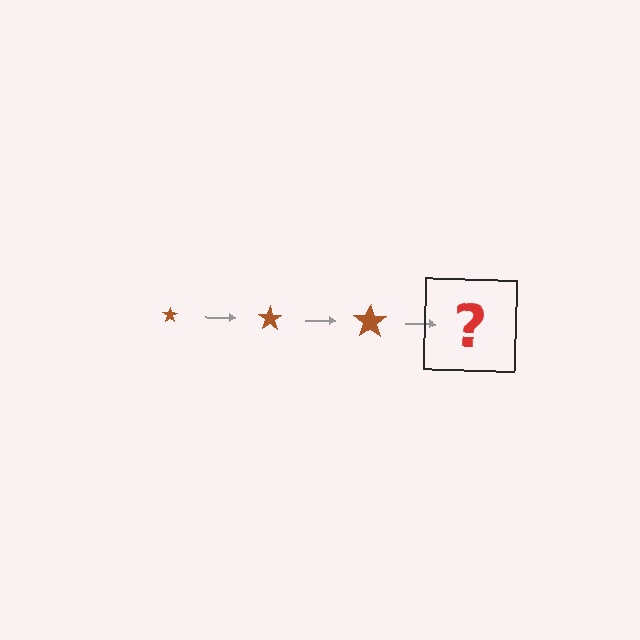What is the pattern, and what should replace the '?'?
The pattern is that the star gets progressively larger each step. The '?' should be a brown star, larger than the previous one.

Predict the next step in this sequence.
The next step is a brown star, larger than the previous one.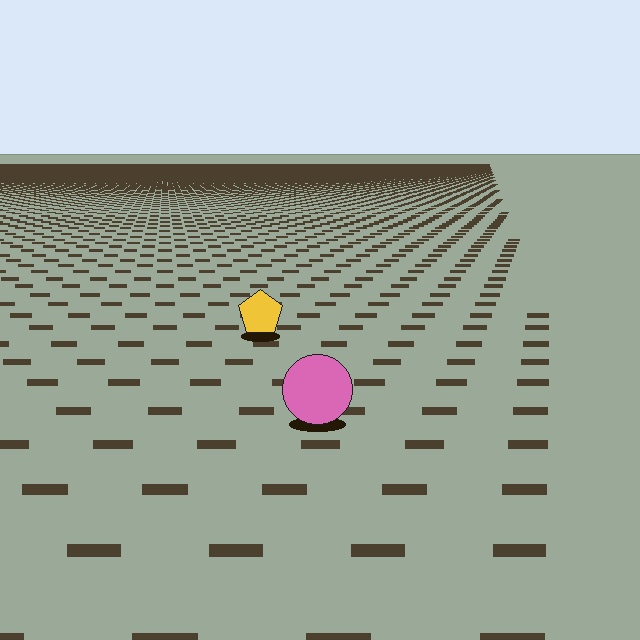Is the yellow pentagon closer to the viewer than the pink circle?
No. The pink circle is closer — you can tell from the texture gradient: the ground texture is coarser near it.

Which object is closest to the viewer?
The pink circle is closest. The texture marks near it are larger and more spread out.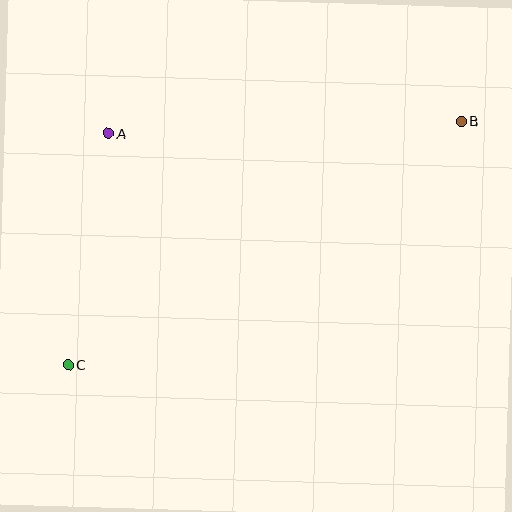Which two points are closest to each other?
Points A and C are closest to each other.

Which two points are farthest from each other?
Points B and C are farthest from each other.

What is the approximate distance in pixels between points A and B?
The distance between A and B is approximately 353 pixels.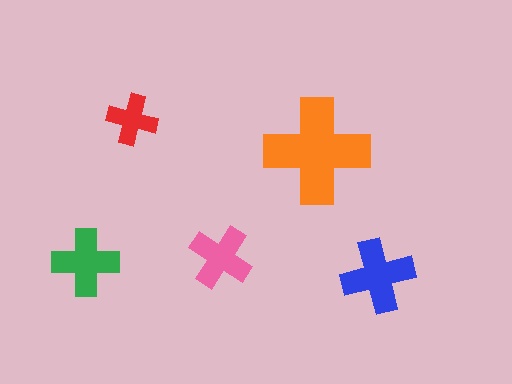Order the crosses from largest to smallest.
the orange one, the blue one, the green one, the pink one, the red one.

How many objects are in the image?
There are 5 objects in the image.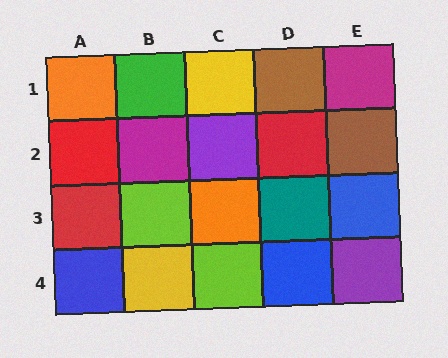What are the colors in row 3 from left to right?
Red, lime, orange, teal, blue.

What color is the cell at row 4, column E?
Purple.